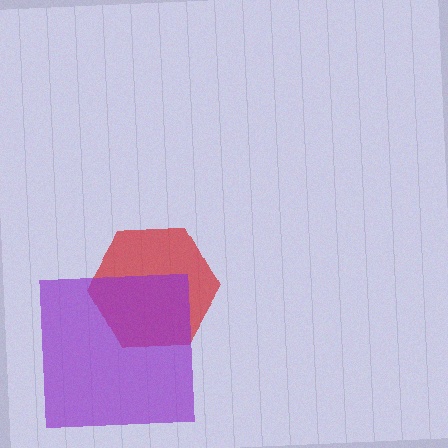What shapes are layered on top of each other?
The layered shapes are: a red hexagon, a purple square.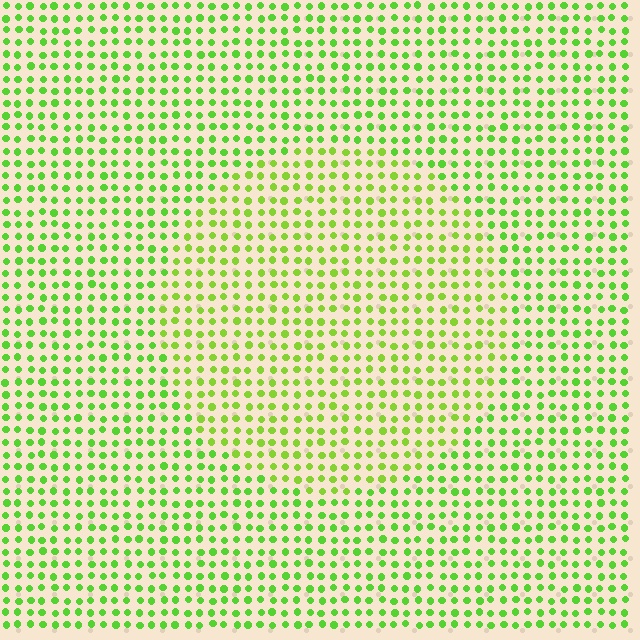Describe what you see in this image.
The image is filled with small lime elements in a uniform arrangement. A circle-shaped region is visible where the elements are tinted to a slightly different hue, forming a subtle color boundary.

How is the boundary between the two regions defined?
The boundary is defined purely by a slight shift in hue (about 18 degrees). Spacing, size, and orientation are identical on both sides.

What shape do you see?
I see a circle.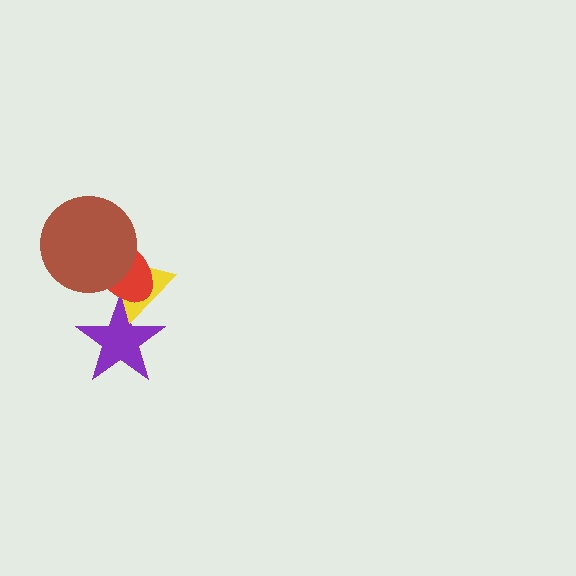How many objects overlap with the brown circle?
2 objects overlap with the brown circle.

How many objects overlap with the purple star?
2 objects overlap with the purple star.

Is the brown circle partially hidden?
No, no other shape covers it.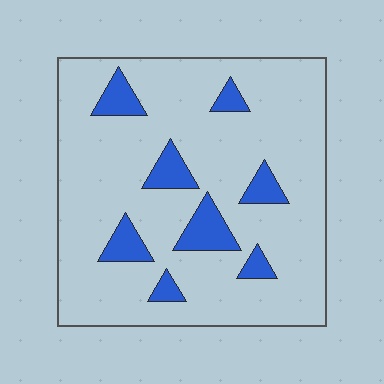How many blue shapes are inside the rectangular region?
8.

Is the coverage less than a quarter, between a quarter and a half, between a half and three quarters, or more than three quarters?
Less than a quarter.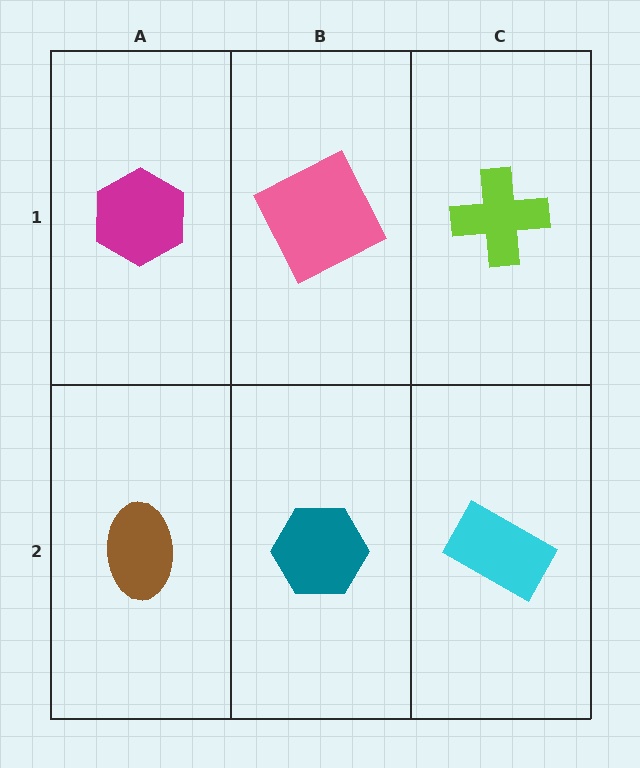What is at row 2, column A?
A brown ellipse.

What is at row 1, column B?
A pink square.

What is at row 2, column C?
A cyan rectangle.